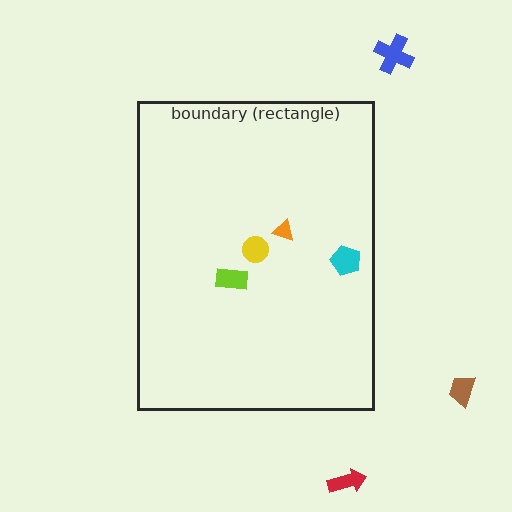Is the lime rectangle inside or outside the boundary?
Inside.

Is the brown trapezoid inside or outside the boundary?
Outside.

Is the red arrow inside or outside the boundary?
Outside.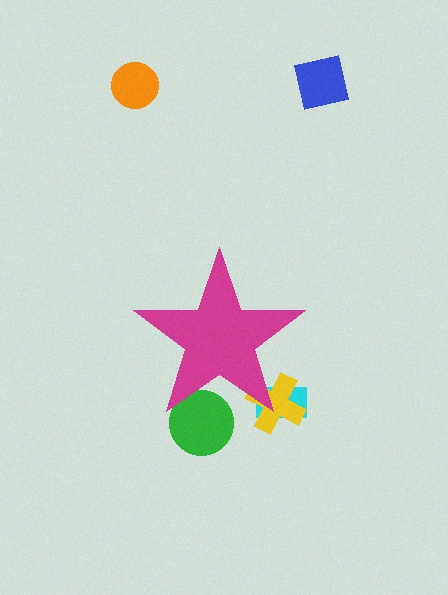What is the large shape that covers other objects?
A magenta star.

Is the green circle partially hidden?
Yes, the green circle is partially hidden behind the magenta star.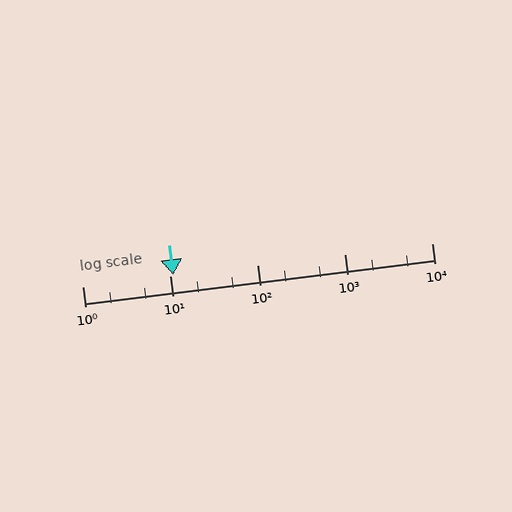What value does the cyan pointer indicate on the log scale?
The pointer indicates approximately 11.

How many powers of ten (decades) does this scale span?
The scale spans 4 decades, from 1 to 10000.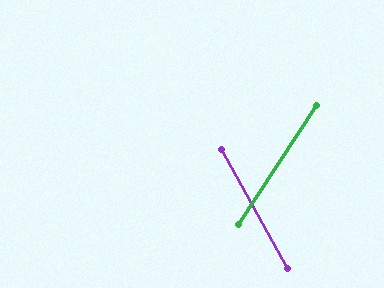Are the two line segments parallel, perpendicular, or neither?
Neither parallel nor perpendicular — they differ by about 62°.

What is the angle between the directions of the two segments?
Approximately 62 degrees.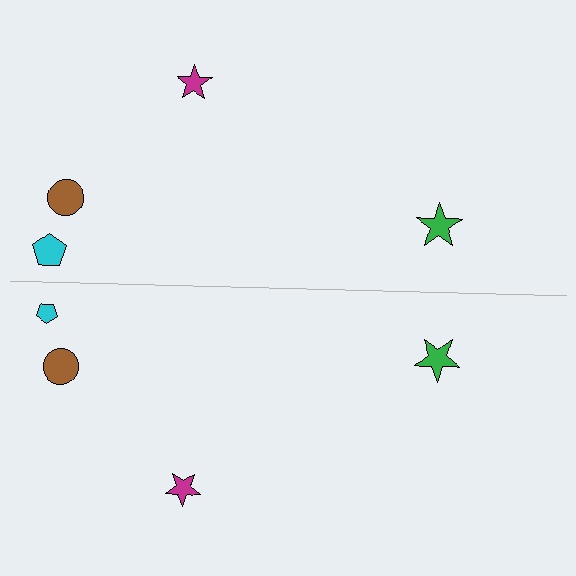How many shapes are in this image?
There are 8 shapes in this image.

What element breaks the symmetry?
The cyan pentagon on the bottom side has a different size than its mirror counterpart.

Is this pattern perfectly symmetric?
No, the pattern is not perfectly symmetric. The cyan pentagon on the bottom side has a different size than its mirror counterpart.